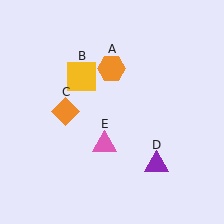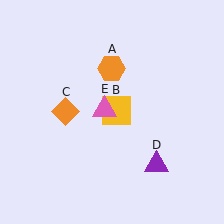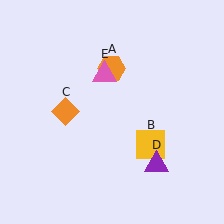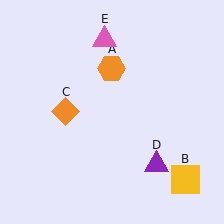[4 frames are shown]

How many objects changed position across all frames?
2 objects changed position: yellow square (object B), pink triangle (object E).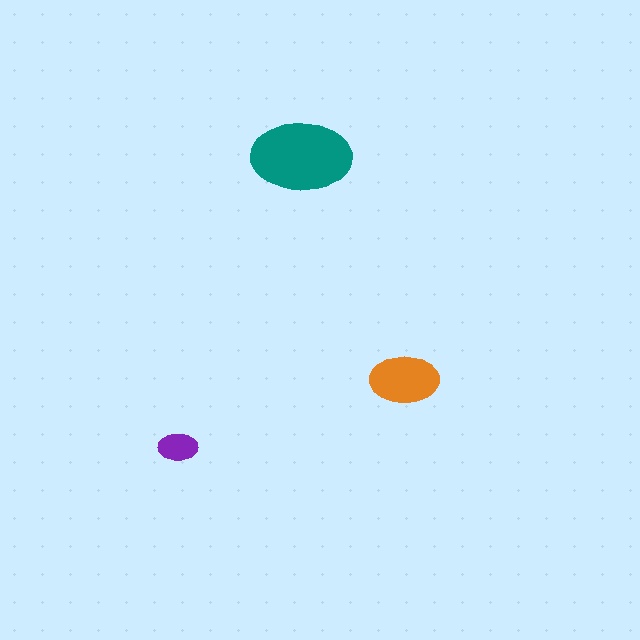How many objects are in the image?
There are 3 objects in the image.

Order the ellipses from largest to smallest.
the teal one, the orange one, the purple one.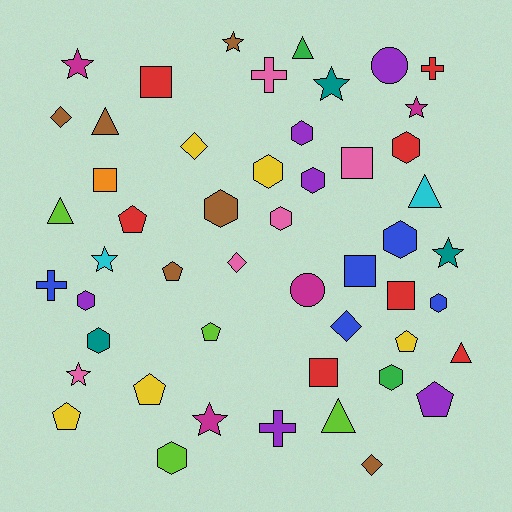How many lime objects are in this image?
There are 4 lime objects.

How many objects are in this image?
There are 50 objects.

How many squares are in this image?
There are 6 squares.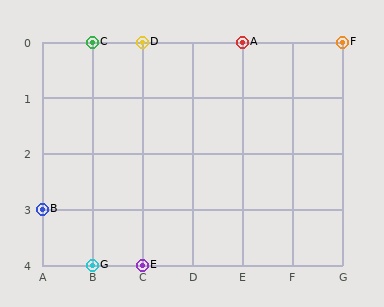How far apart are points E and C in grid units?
Points E and C are 1 column and 4 rows apart (about 4.1 grid units diagonally).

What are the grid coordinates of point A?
Point A is at grid coordinates (E, 0).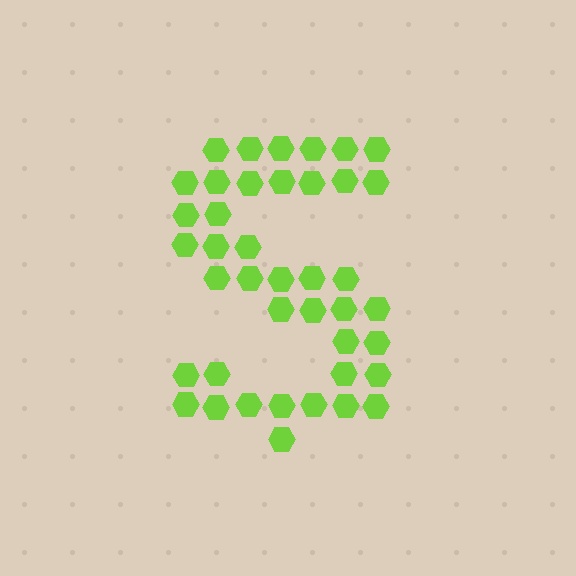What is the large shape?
The large shape is the letter S.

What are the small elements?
The small elements are hexagons.